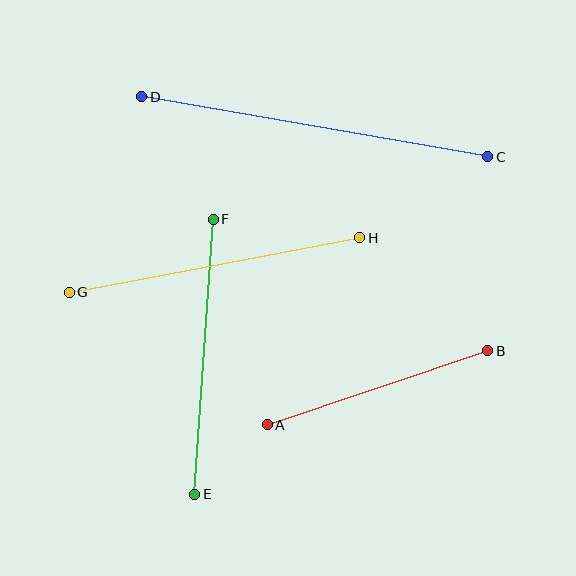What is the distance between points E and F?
The distance is approximately 276 pixels.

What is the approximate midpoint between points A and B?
The midpoint is at approximately (377, 388) pixels.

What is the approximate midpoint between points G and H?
The midpoint is at approximately (215, 265) pixels.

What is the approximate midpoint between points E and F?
The midpoint is at approximately (204, 357) pixels.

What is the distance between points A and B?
The distance is approximately 233 pixels.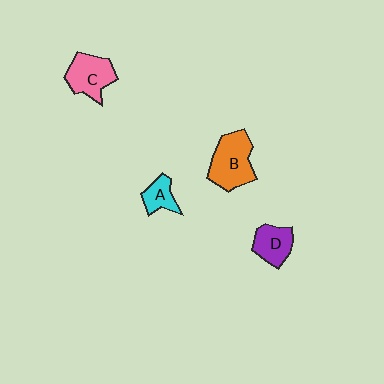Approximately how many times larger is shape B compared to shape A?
Approximately 2.1 times.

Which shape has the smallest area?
Shape A (cyan).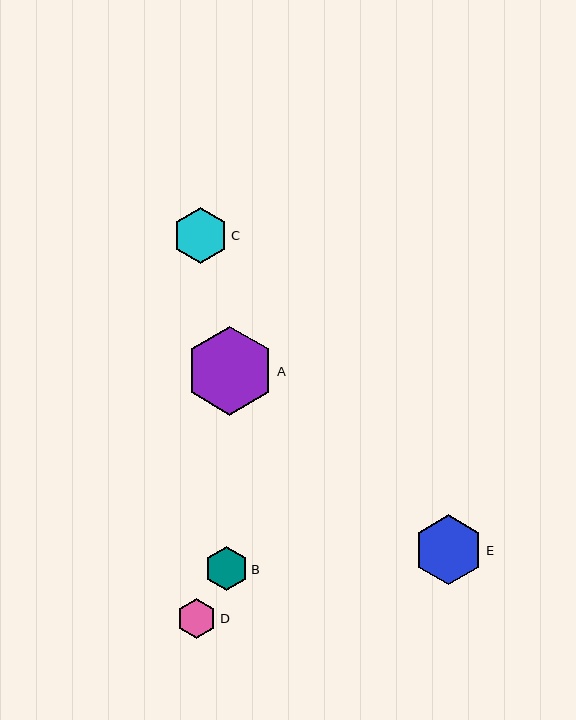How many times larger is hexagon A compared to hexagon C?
Hexagon A is approximately 1.6 times the size of hexagon C.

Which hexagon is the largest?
Hexagon A is the largest with a size of approximately 88 pixels.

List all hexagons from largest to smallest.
From largest to smallest: A, E, C, B, D.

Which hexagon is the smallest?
Hexagon D is the smallest with a size of approximately 40 pixels.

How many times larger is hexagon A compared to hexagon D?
Hexagon A is approximately 2.2 times the size of hexagon D.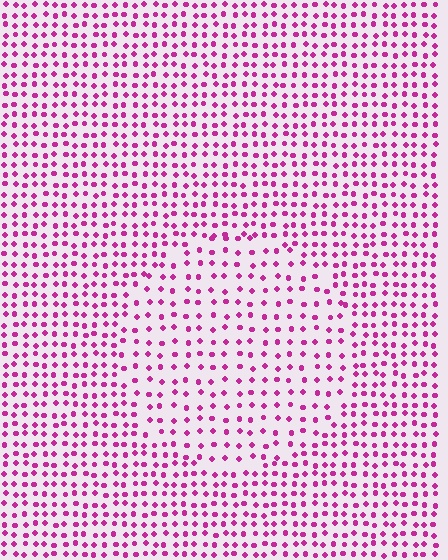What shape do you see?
I see a circle.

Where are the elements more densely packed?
The elements are more densely packed outside the circle boundary.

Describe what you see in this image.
The image contains small magenta elements arranged at two different densities. A circle-shaped region is visible where the elements are less densely packed than the surrounding area.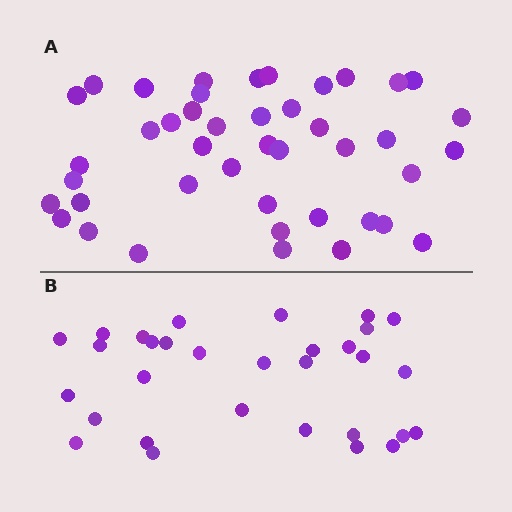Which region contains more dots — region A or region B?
Region A (the top region) has more dots.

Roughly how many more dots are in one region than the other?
Region A has roughly 12 or so more dots than region B.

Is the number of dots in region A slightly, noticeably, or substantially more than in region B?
Region A has noticeably more, but not dramatically so. The ratio is roughly 1.4 to 1.